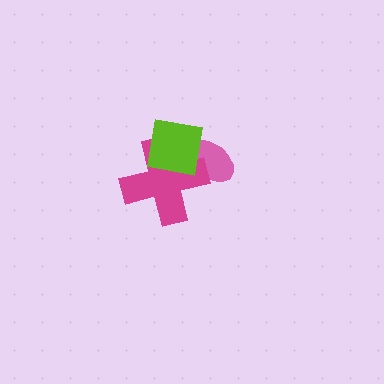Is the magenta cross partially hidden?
Yes, it is partially covered by another shape.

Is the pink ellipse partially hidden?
Yes, it is partially covered by another shape.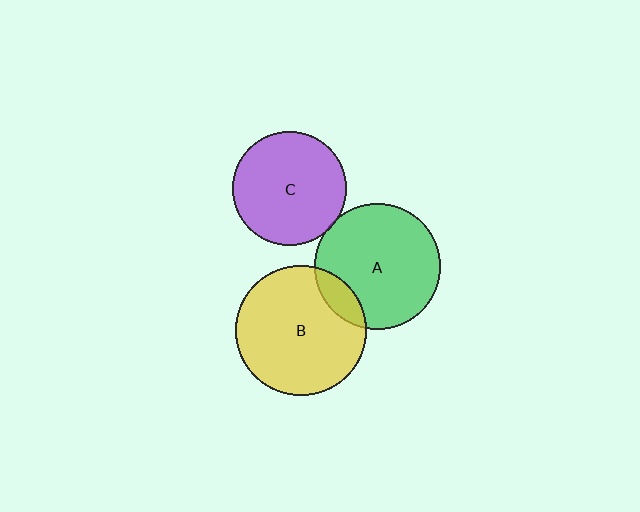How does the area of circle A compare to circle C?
Approximately 1.2 times.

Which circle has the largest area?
Circle B (yellow).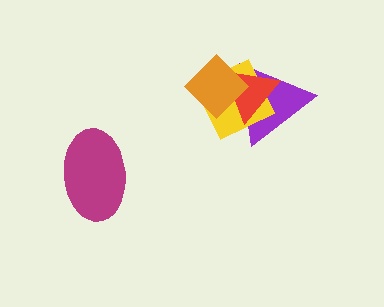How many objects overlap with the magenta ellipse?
0 objects overlap with the magenta ellipse.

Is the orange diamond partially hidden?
No, no other shape covers it.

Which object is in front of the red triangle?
The orange diamond is in front of the red triangle.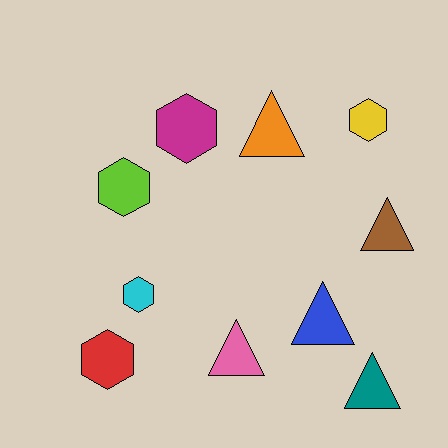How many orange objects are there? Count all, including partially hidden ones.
There is 1 orange object.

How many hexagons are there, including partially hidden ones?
There are 5 hexagons.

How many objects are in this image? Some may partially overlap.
There are 10 objects.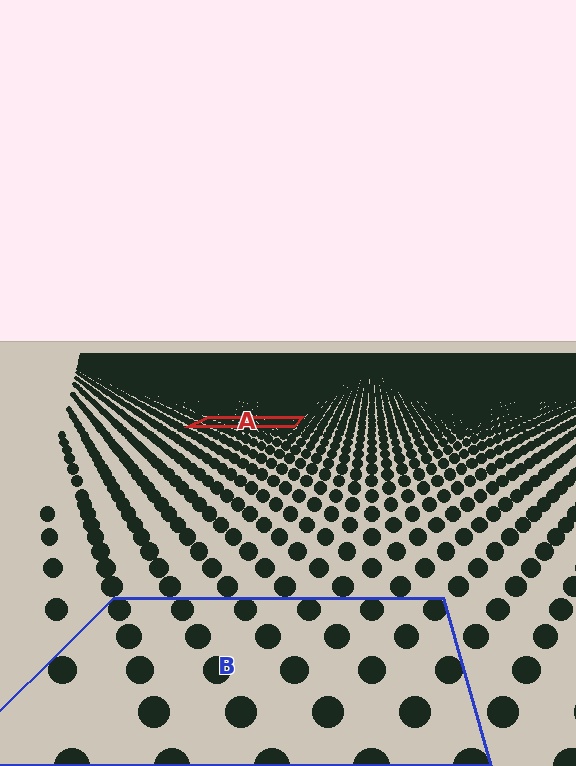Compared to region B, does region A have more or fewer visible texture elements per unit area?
Region A has more texture elements per unit area — they are packed more densely because it is farther away.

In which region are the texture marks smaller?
The texture marks are smaller in region A, because it is farther away.